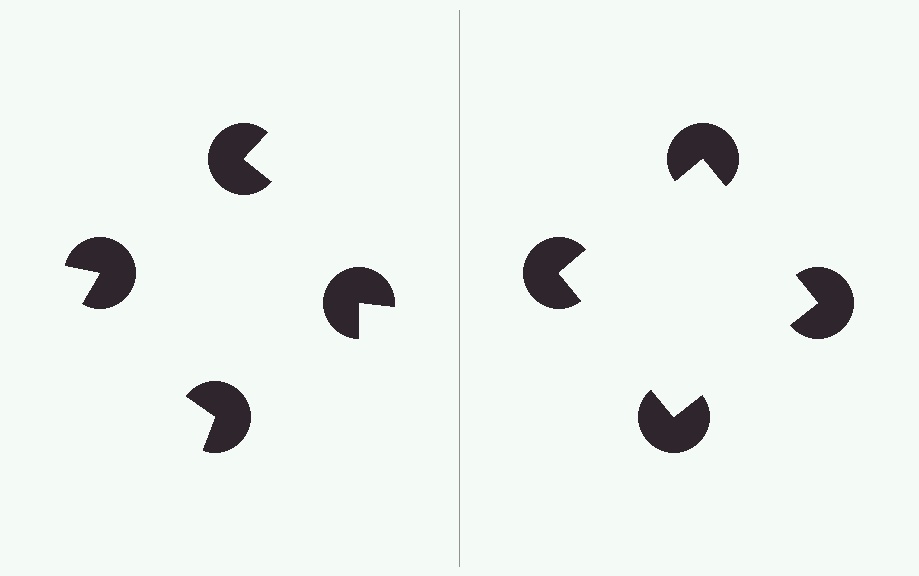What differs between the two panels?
The pac-man discs are positioned identically on both sides; only the wedge orientations differ. On the right they align to a square; on the left they are misaligned.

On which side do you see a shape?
An illusory square appears on the right side. On the left side the wedge cuts are rotated, so no coherent shape forms.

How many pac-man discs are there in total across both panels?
8 — 4 on each side.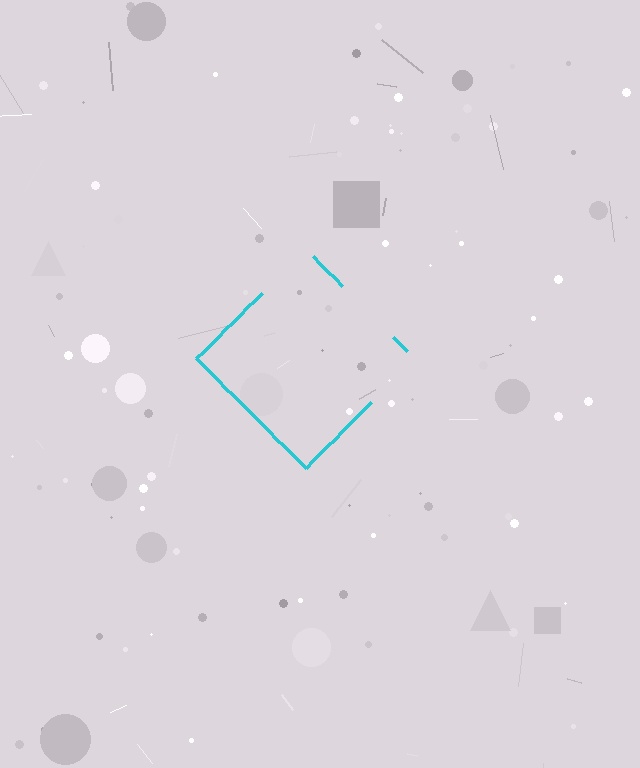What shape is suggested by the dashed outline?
The dashed outline suggests a diamond.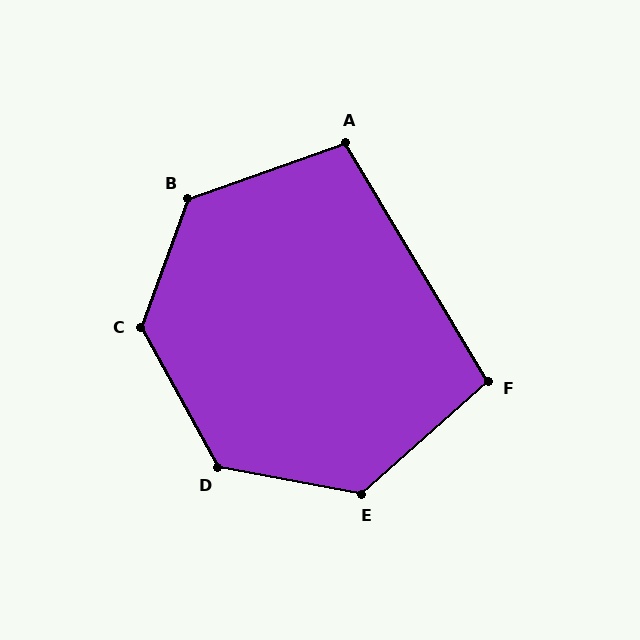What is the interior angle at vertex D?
Approximately 129 degrees (obtuse).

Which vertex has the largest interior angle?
C, at approximately 131 degrees.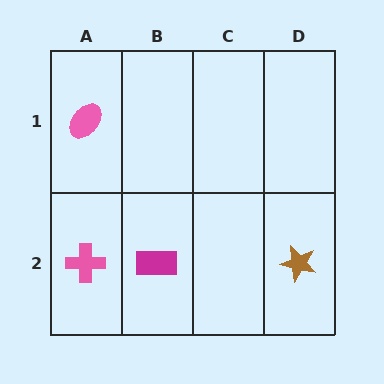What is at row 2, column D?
A brown star.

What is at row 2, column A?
A pink cross.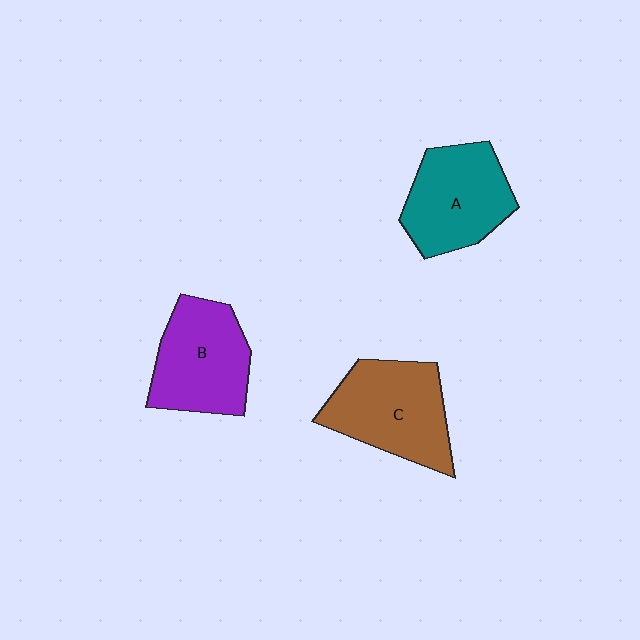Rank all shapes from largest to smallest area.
From largest to smallest: C (brown), B (purple), A (teal).